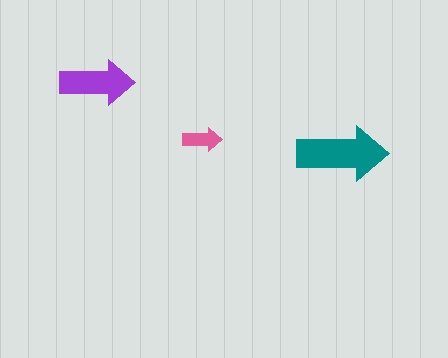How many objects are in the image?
There are 3 objects in the image.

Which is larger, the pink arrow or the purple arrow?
The purple one.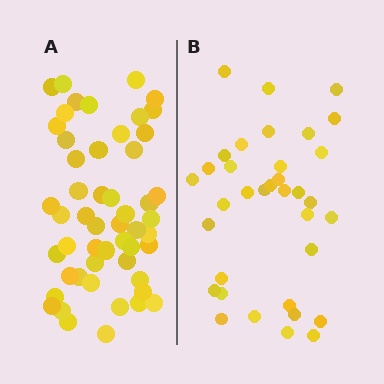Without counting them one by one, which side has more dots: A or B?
Region A (the left region) has more dots.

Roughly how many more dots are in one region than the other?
Region A has approximately 15 more dots than region B.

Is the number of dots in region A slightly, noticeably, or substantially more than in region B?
Region A has substantially more. The ratio is roughly 1.5 to 1.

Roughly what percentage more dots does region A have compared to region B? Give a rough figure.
About 50% more.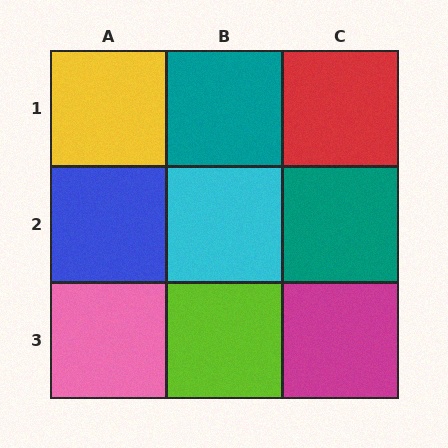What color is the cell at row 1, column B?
Teal.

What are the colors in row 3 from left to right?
Pink, lime, magenta.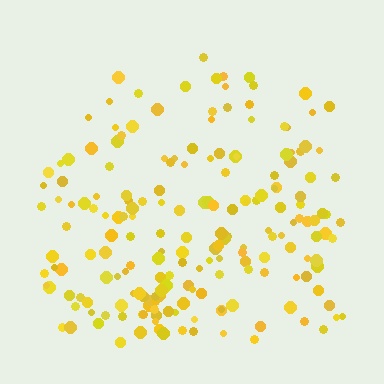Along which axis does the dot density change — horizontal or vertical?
Vertical.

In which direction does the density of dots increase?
From top to bottom, with the bottom side densest.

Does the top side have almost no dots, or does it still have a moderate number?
Still a moderate number, just noticeably fewer than the bottom.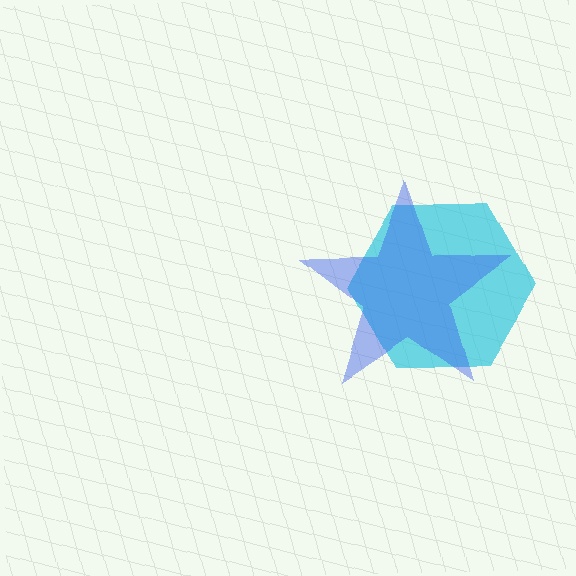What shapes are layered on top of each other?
The layered shapes are: a cyan hexagon, a blue star.